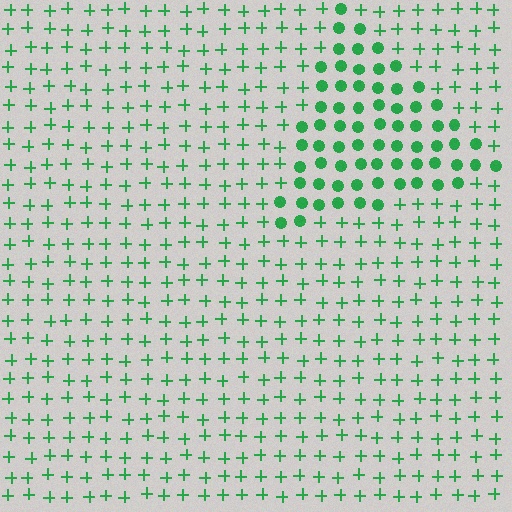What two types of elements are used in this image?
The image uses circles inside the triangle region and plus signs outside it.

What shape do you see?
I see a triangle.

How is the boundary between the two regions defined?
The boundary is defined by a change in element shape: circles inside vs. plus signs outside. All elements share the same color and spacing.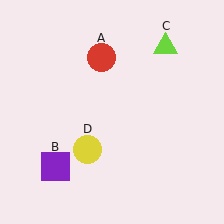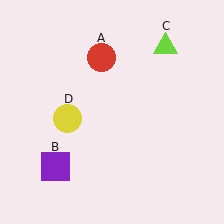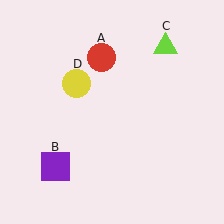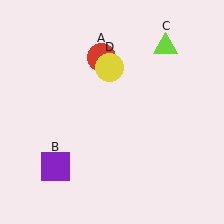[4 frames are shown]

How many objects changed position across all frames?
1 object changed position: yellow circle (object D).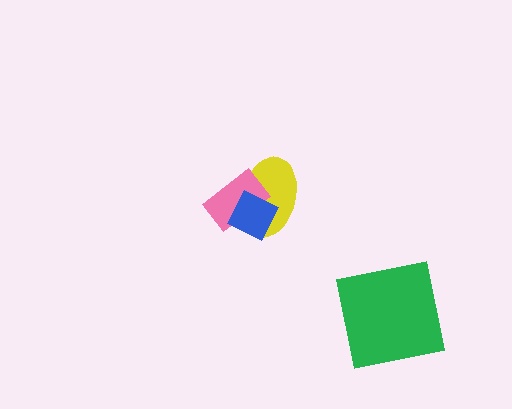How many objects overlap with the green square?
0 objects overlap with the green square.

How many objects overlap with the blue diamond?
2 objects overlap with the blue diamond.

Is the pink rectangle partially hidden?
Yes, it is partially covered by another shape.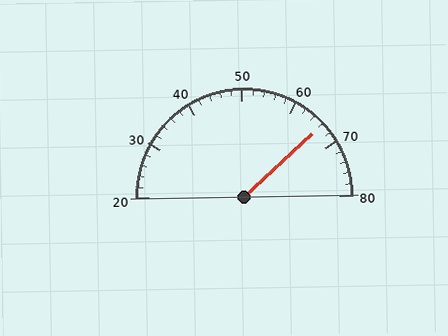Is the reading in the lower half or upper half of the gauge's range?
The reading is in the upper half of the range (20 to 80).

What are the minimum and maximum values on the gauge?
The gauge ranges from 20 to 80.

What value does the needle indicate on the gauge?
The needle indicates approximately 66.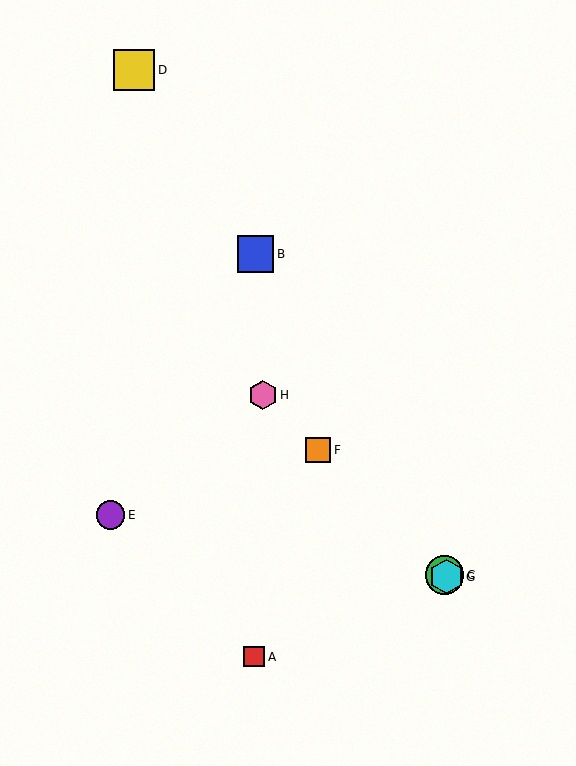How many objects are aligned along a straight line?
4 objects (C, F, G, H) are aligned along a straight line.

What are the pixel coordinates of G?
Object G is at (446, 577).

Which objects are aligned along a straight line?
Objects C, F, G, H are aligned along a straight line.